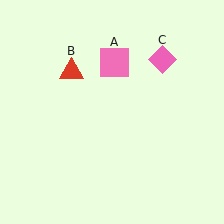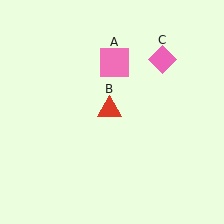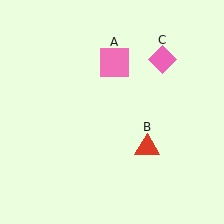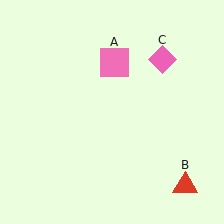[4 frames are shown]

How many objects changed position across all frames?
1 object changed position: red triangle (object B).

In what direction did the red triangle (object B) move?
The red triangle (object B) moved down and to the right.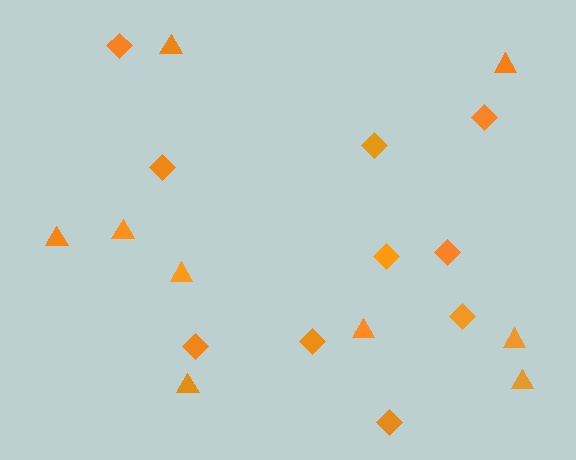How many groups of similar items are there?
There are 2 groups: one group of diamonds (10) and one group of triangles (9).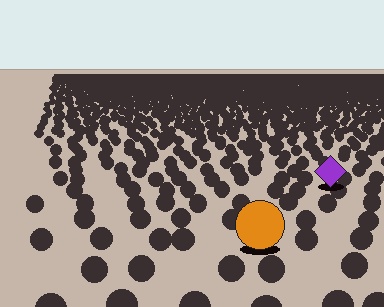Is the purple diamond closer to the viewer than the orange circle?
No. The orange circle is closer — you can tell from the texture gradient: the ground texture is coarser near it.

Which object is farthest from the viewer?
The purple diamond is farthest from the viewer. It appears smaller and the ground texture around it is denser.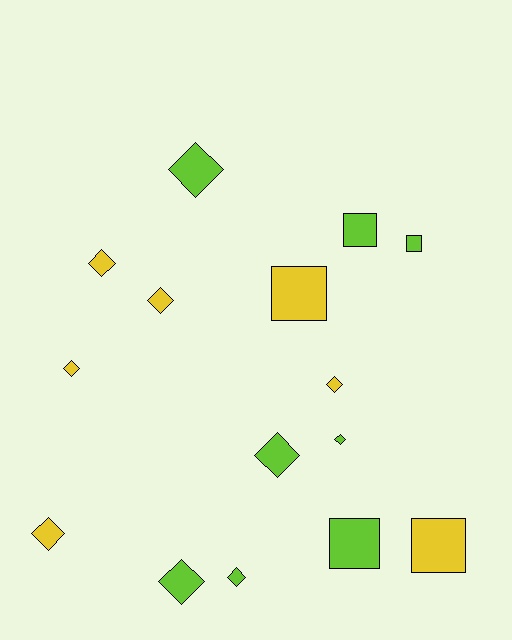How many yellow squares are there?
There are 2 yellow squares.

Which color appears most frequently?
Lime, with 8 objects.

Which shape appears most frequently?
Diamond, with 10 objects.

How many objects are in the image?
There are 15 objects.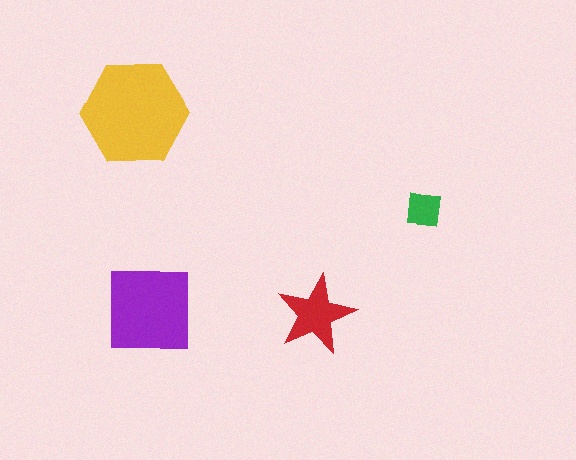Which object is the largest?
The yellow hexagon.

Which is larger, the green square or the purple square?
The purple square.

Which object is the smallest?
The green square.